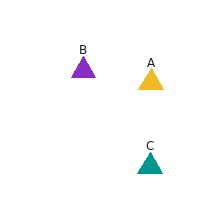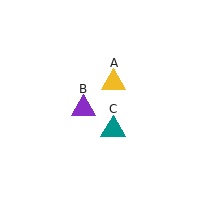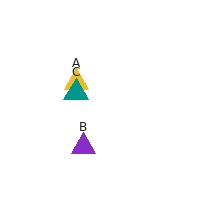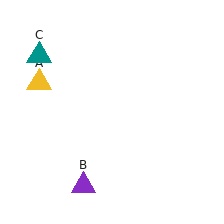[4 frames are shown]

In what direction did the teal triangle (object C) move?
The teal triangle (object C) moved up and to the left.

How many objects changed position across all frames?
3 objects changed position: yellow triangle (object A), purple triangle (object B), teal triangle (object C).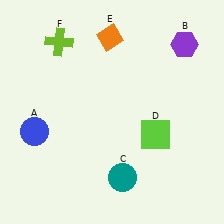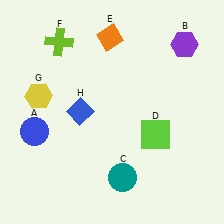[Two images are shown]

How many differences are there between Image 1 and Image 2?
There are 2 differences between the two images.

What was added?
A yellow hexagon (G), a blue diamond (H) were added in Image 2.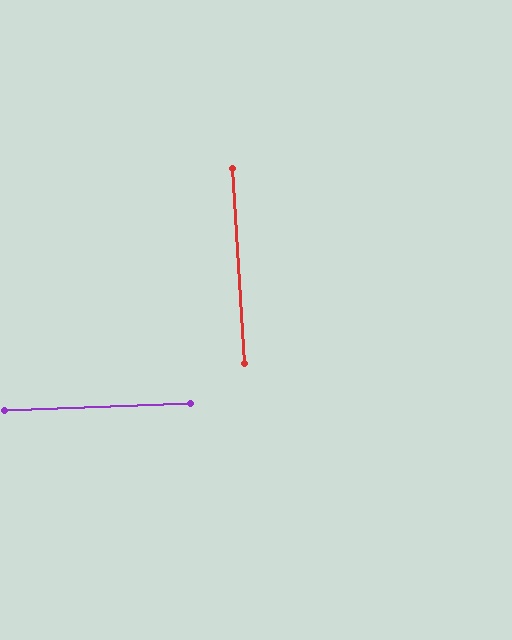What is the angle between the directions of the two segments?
Approximately 89 degrees.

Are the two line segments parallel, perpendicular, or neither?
Perpendicular — they meet at approximately 89°.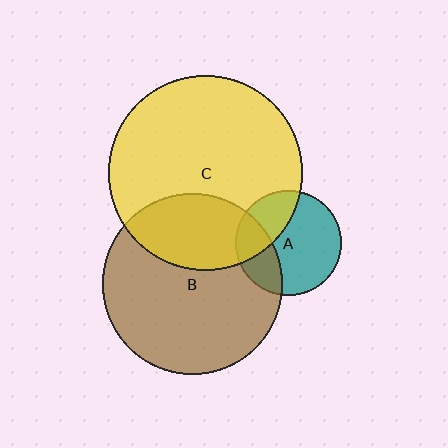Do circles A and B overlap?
Yes.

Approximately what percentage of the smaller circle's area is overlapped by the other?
Approximately 30%.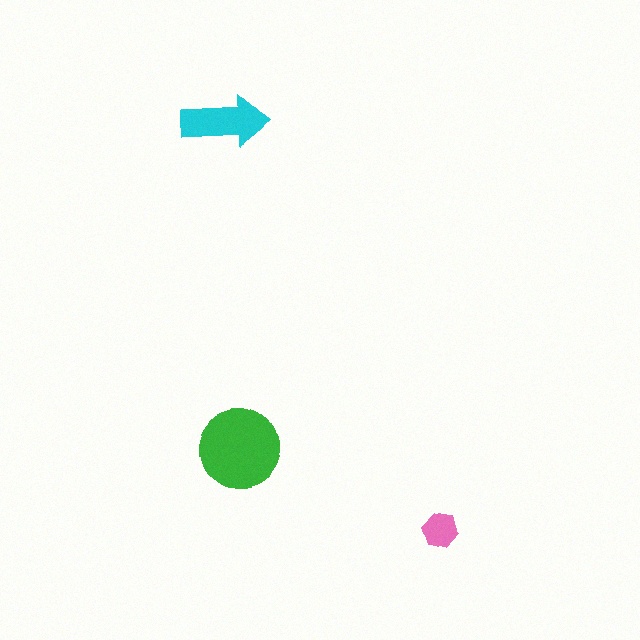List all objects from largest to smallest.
The green circle, the cyan arrow, the pink hexagon.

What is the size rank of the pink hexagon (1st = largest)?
3rd.